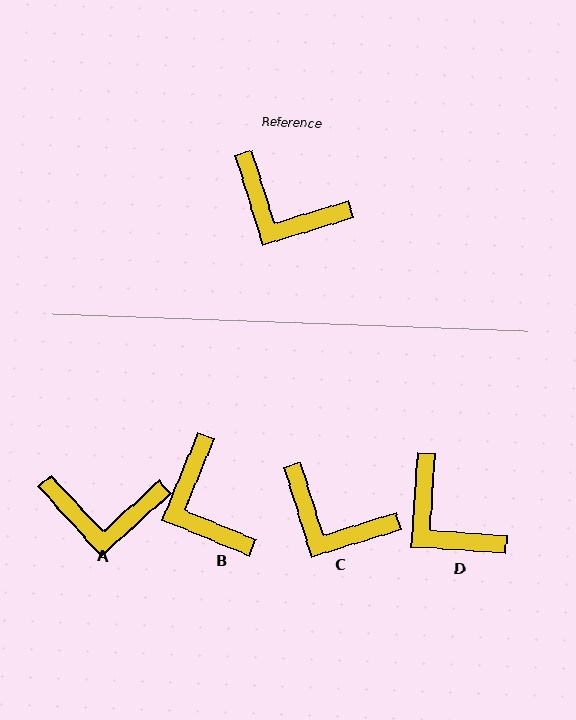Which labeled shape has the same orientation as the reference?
C.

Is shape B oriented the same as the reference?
No, it is off by about 40 degrees.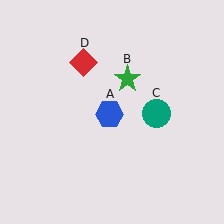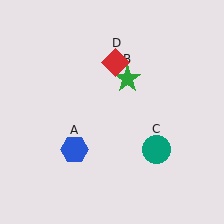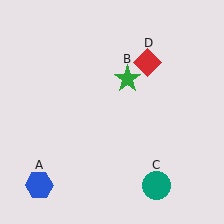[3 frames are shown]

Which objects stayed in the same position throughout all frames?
Green star (object B) remained stationary.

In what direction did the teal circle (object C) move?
The teal circle (object C) moved down.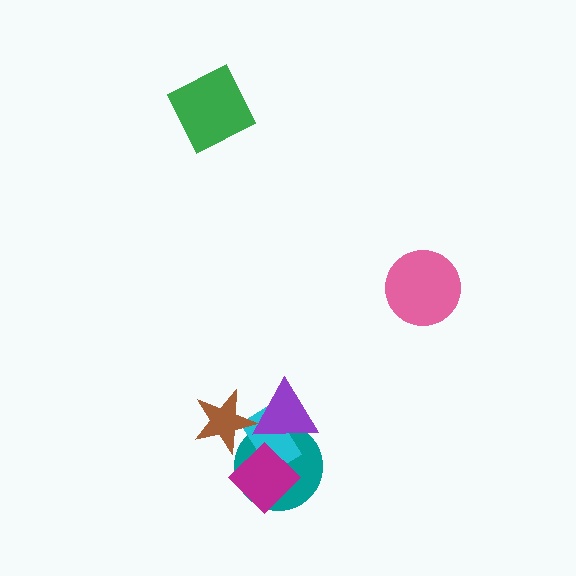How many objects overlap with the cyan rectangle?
4 objects overlap with the cyan rectangle.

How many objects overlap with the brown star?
2 objects overlap with the brown star.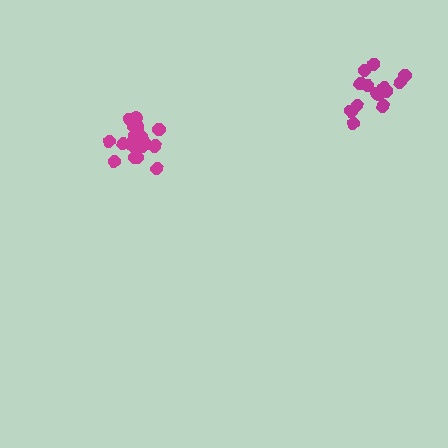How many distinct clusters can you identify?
There are 2 distinct clusters.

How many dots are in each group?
Group 1: 21 dots, Group 2: 15 dots (36 total).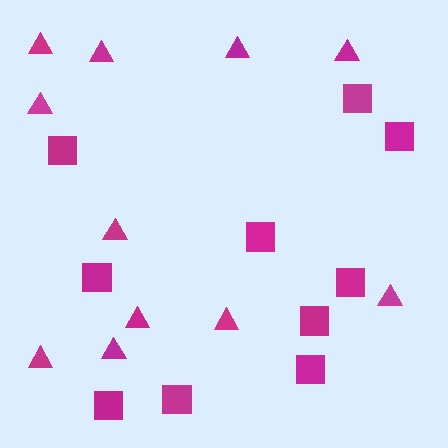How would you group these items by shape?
There are 2 groups: one group of triangles (11) and one group of squares (10).